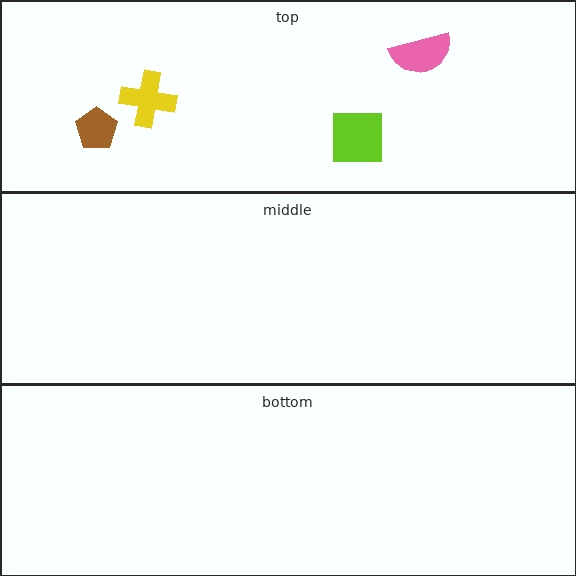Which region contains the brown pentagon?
The top region.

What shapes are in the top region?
The lime square, the brown pentagon, the yellow cross, the pink semicircle.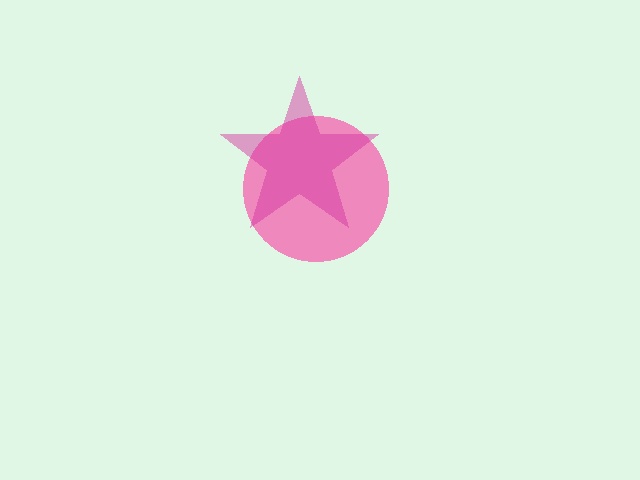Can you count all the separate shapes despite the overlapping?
Yes, there are 2 separate shapes.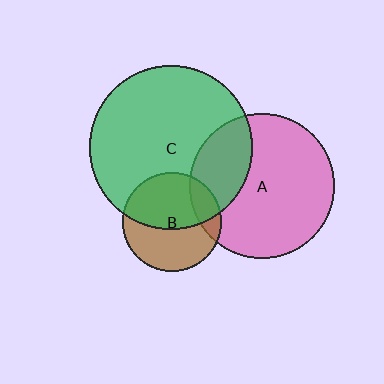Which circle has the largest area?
Circle C (green).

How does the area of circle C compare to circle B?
Approximately 2.7 times.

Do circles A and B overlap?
Yes.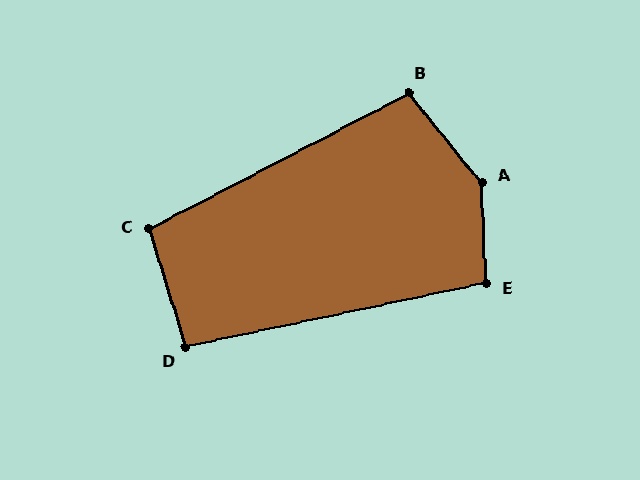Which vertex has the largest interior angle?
A, at approximately 143 degrees.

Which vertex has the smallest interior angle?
D, at approximately 95 degrees.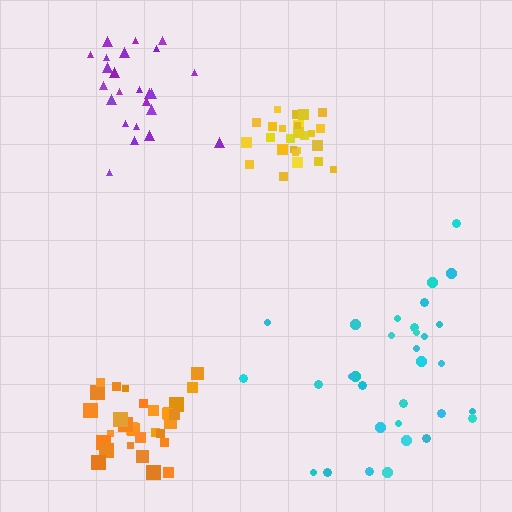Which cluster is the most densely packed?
Yellow.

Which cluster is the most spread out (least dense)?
Cyan.